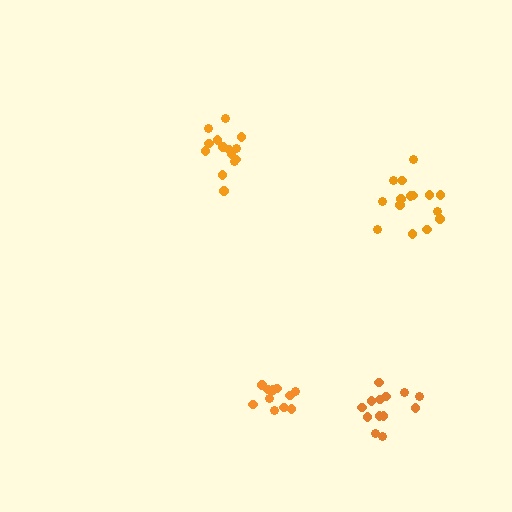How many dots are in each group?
Group 1: 14 dots, Group 2: 15 dots, Group 3: 13 dots, Group 4: 11 dots (53 total).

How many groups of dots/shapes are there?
There are 4 groups.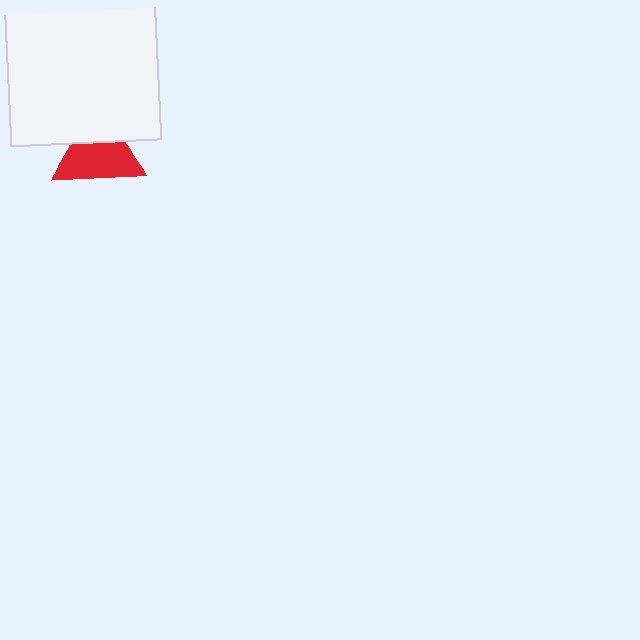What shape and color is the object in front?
The object in front is a white square.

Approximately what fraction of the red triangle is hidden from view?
Roughly 35% of the red triangle is hidden behind the white square.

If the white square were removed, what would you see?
You would see the complete red triangle.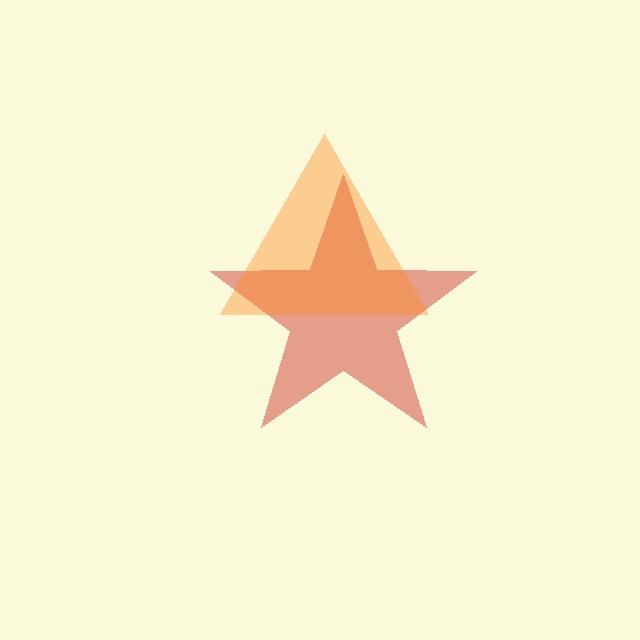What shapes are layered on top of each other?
The layered shapes are: a red star, an orange triangle.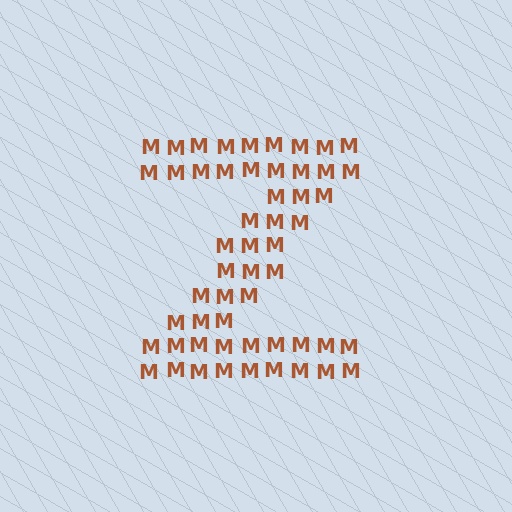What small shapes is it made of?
It is made of small letter M's.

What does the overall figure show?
The overall figure shows the letter Z.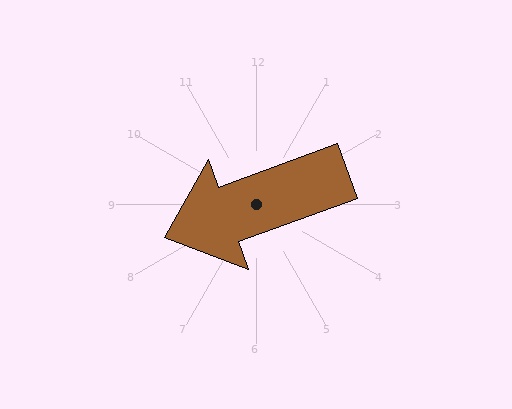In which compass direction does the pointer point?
West.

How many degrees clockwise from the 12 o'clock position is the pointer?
Approximately 250 degrees.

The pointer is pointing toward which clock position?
Roughly 8 o'clock.